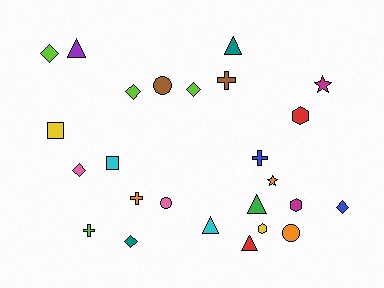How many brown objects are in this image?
There are 2 brown objects.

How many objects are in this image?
There are 25 objects.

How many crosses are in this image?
There are 4 crosses.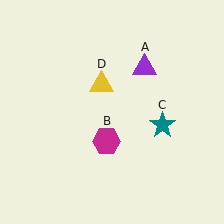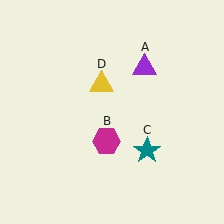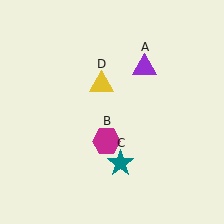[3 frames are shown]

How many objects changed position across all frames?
1 object changed position: teal star (object C).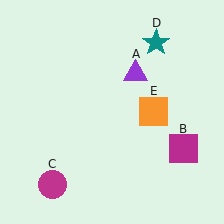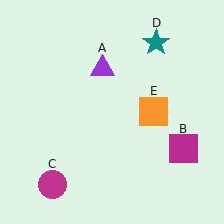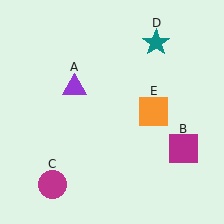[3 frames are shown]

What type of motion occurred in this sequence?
The purple triangle (object A) rotated counterclockwise around the center of the scene.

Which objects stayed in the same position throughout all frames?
Magenta square (object B) and magenta circle (object C) and teal star (object D) and orange square (object E) remained stationary.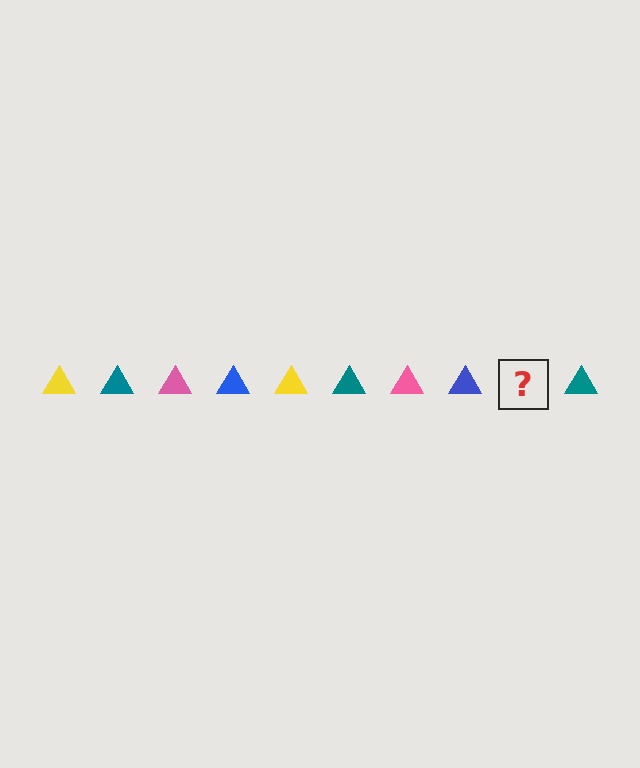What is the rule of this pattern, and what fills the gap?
The rule is that the pattern cycles through yellow, teal, pink, blue triangles. The gap should be filled with a yellow triangle.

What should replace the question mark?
The question mark should be replaced with a yellow triangle.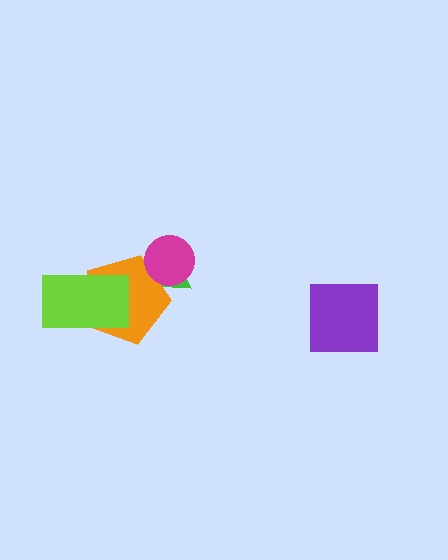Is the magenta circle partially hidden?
No, no other shape covers it.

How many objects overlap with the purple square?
0 objects overlap with the purple square.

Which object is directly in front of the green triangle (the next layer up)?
The orange pentagon is directly in front of the green triangle.